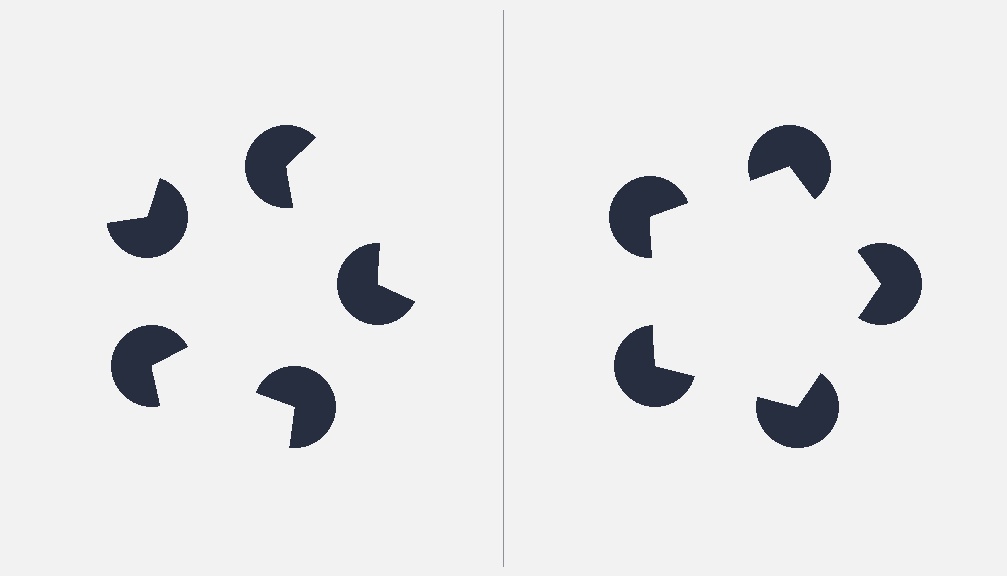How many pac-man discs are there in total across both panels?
10 — 5 on each side.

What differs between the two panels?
The pac-man discs are positioned identically on both sides; only the wedge orientations differ. On the right they align to a pentagon; on the left they are misaligned.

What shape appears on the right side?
An illusory pentagon.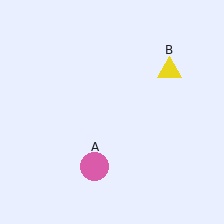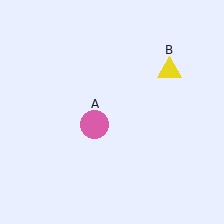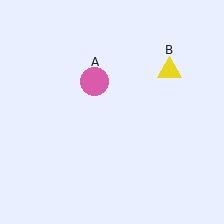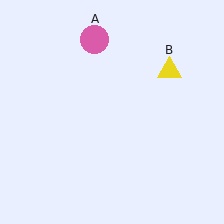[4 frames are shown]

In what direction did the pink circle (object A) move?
The pink circle (object A) moved up.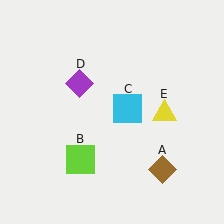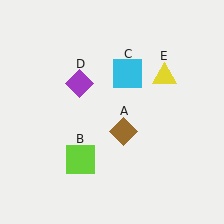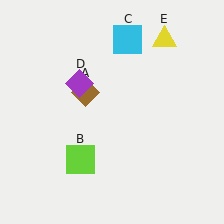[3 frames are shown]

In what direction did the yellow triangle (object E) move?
The yellow triangle (object E) moved up.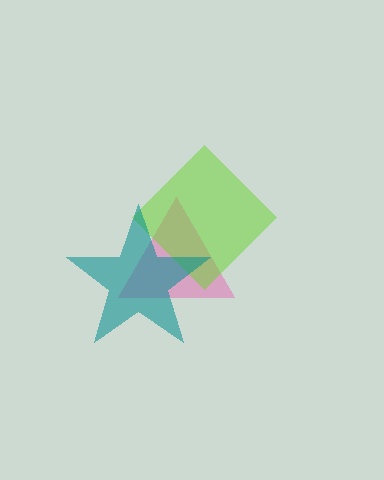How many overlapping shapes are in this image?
There are 3 overlapping shapes in the image.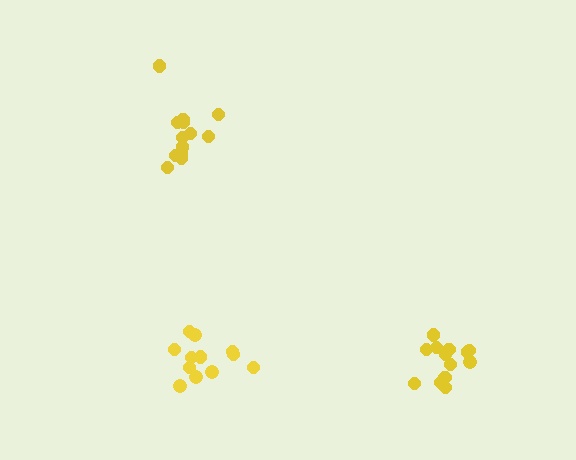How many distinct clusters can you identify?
There are 3 distinct clusters.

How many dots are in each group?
Group 1: 13 dots, Group 2: 12 dots, Group 3: 14 dots (39 total).